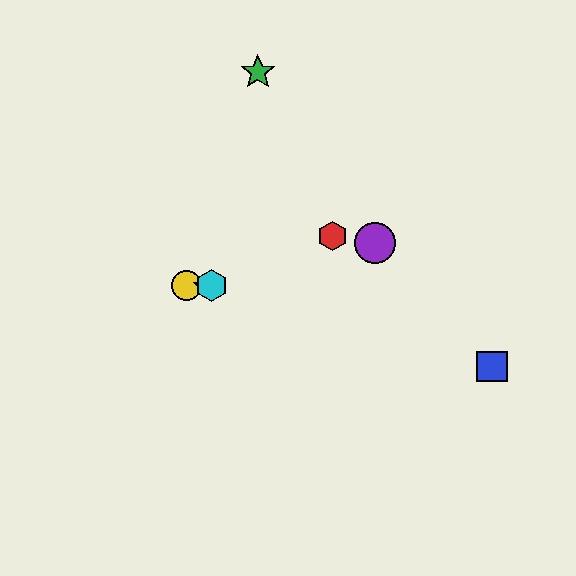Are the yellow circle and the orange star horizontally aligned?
Yes, both are at y≈286.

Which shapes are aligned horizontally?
The yellow circle, the orange star, the cyan hexagon are aligned horizontally.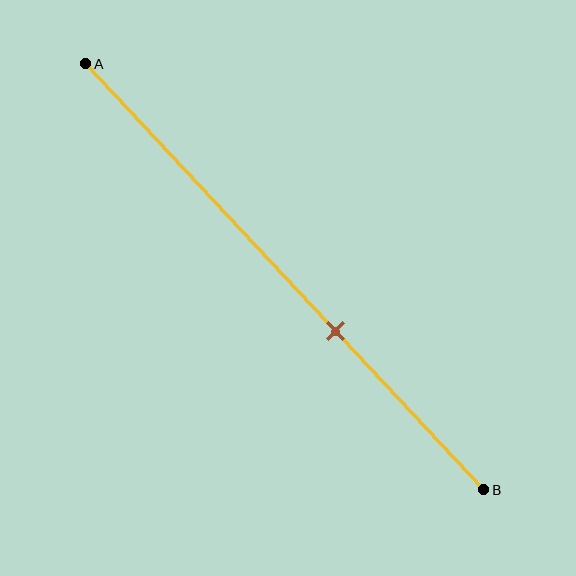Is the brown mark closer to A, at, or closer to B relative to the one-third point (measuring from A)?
The brown mark is closer to point B than the one-third point of segment AB.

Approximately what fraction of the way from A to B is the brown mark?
The brown mark is approximately 65% of the way from A to B.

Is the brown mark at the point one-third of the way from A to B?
No, the mark is at about 65% from A, not at the 33% one-third point.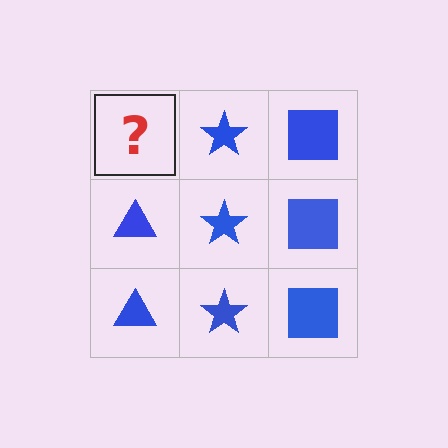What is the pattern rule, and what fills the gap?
The rule is that each column has a consistent shape. The gap should be filled with a blue triangle.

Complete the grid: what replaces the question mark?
The question mark should be replaced with a blue triangle.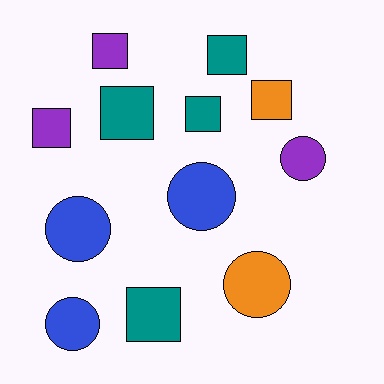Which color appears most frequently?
Teal, with 4 objects.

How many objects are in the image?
There are 12 objects.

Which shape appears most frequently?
Square, with 7 objects.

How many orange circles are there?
There is 1 orange circle.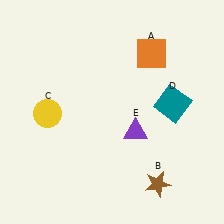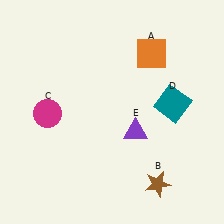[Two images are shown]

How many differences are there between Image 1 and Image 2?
There is 1 difference between the two images.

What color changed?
The circle (C) changed from yellow in Image 1 to magenta in Image 2.